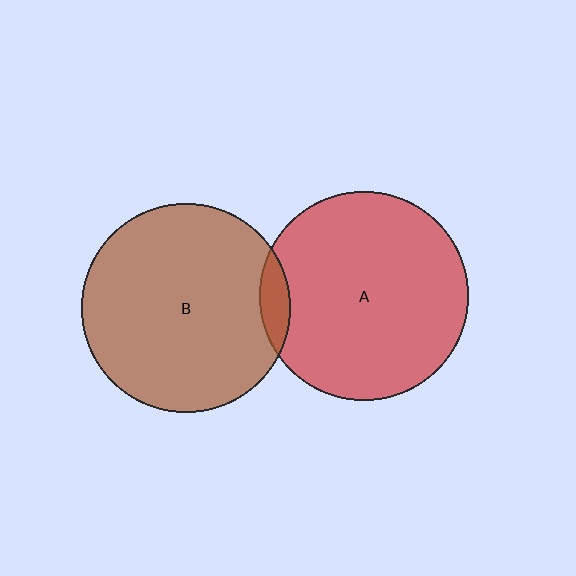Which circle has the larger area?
Circle B (brown).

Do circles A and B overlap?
Yes.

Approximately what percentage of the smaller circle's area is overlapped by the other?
Approximately 5%.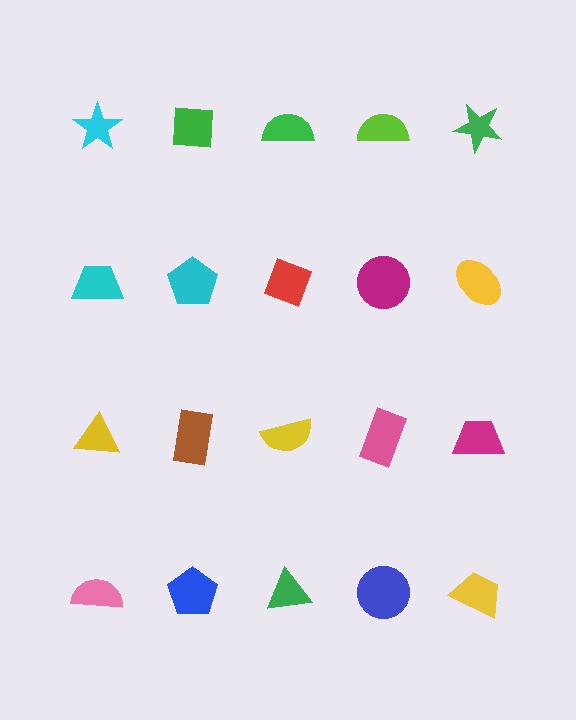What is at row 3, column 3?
A yellow semicircle.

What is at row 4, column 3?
A green triangle.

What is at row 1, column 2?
A green square.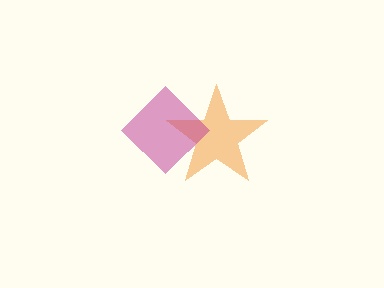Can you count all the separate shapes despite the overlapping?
Yes, there are 2 separate shapes.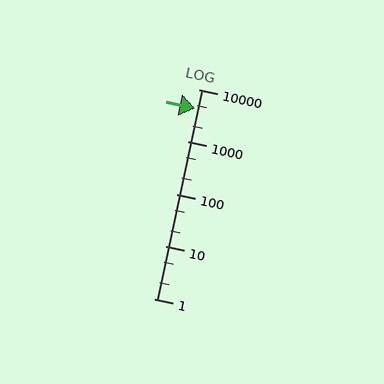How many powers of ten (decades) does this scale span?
The scale spans 4 decades, from 1 to 10000.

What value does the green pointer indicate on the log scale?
The pointer indicates approximately 4300.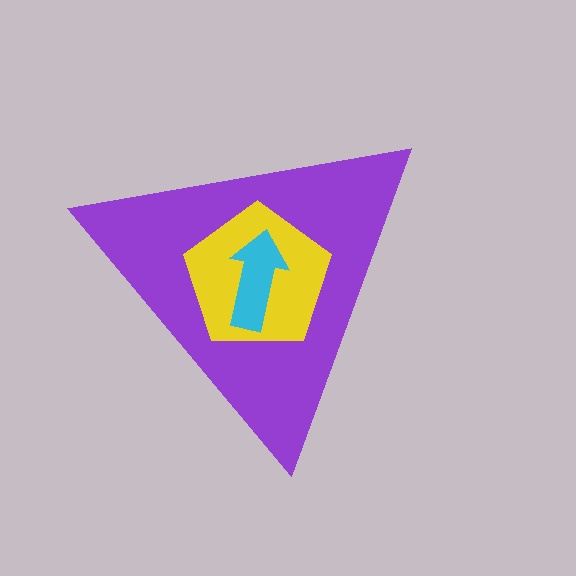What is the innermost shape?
The cyan arrow.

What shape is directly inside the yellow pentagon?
The cyan arrow.